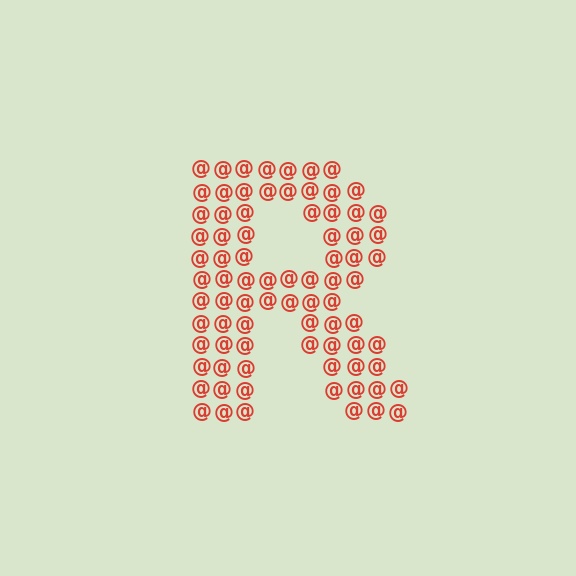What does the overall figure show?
The overall figure shows the letter R.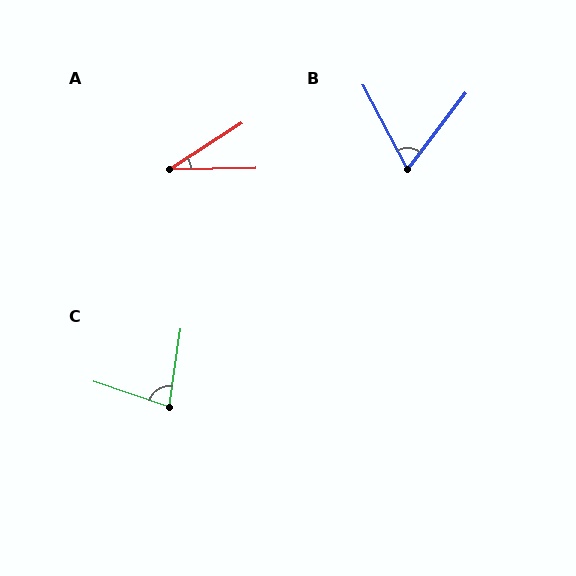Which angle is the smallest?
A, at approximately 32 degrees.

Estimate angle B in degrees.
Approximately 65 degrees.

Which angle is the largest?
C, at approximately 80 degrees.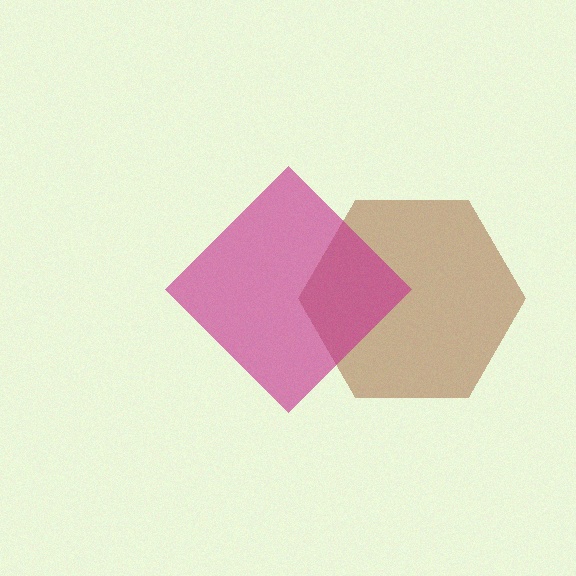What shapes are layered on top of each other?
The layered shapes are: a brown hexagon, a magenta diamond.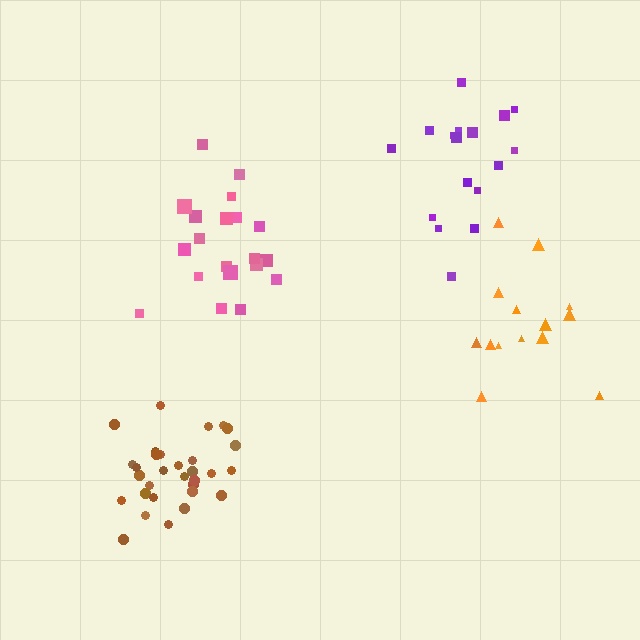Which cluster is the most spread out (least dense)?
Orange.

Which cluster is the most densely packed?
Brown.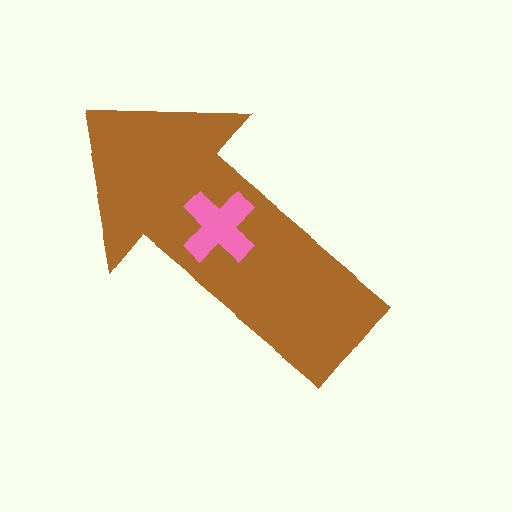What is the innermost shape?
The pink cross.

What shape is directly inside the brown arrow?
The pink cross.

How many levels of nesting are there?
2.